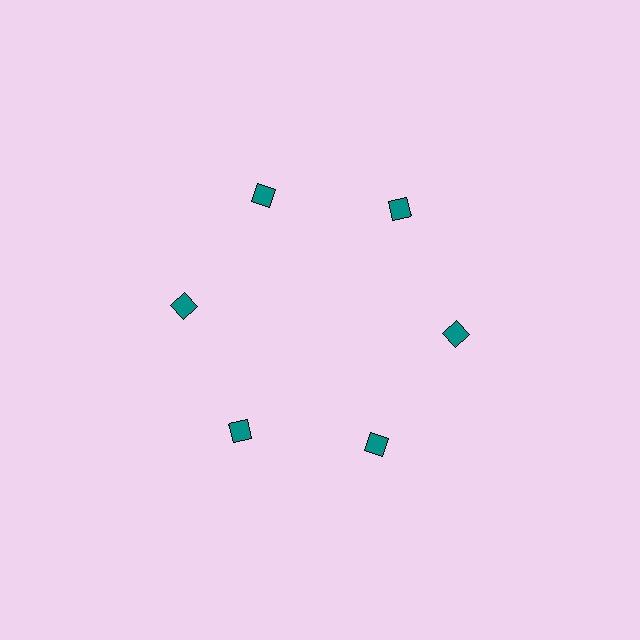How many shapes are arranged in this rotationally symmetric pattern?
There are 6 shapes, arranged in 6 groups of 1.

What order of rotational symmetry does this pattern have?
This pattern has 6-fold rotational symmetry.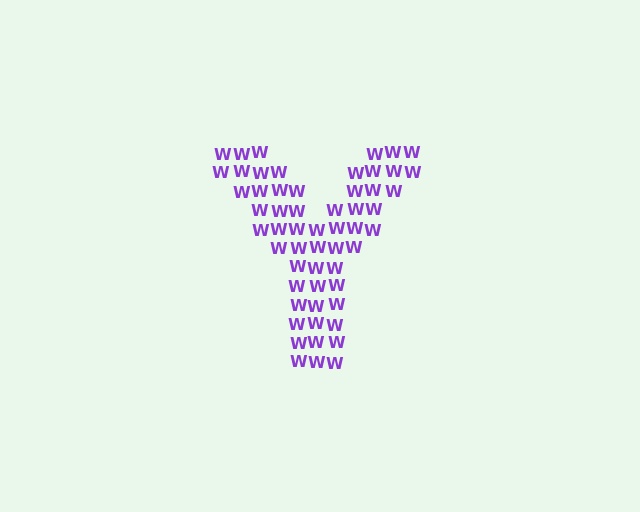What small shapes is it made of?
It is made of small letter W's.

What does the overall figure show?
The overall figure shows the letter Y.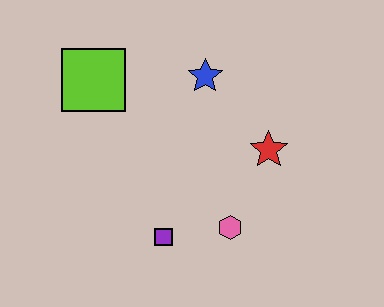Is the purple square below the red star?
Yes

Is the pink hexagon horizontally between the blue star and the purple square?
No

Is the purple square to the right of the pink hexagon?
No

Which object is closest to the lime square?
The blue star is closest to the lime square.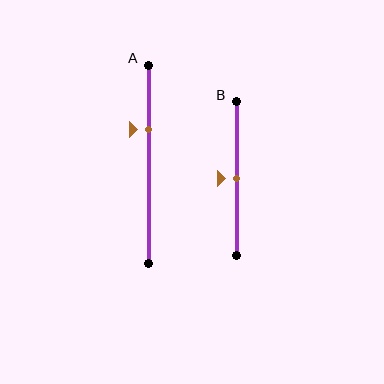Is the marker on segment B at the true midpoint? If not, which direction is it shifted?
Yes, the marker on segment B is at the true midpoint.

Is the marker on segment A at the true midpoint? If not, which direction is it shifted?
No, the marker on segment A is shifted upward by about 18% of the segment length.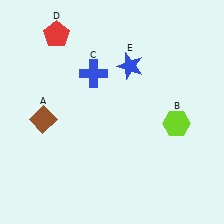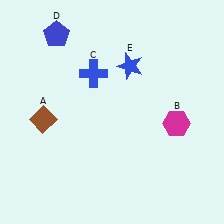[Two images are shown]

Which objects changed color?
B changed from lime to magenta. D changed from red to blue.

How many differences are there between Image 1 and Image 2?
There are 2 differences between the two images.